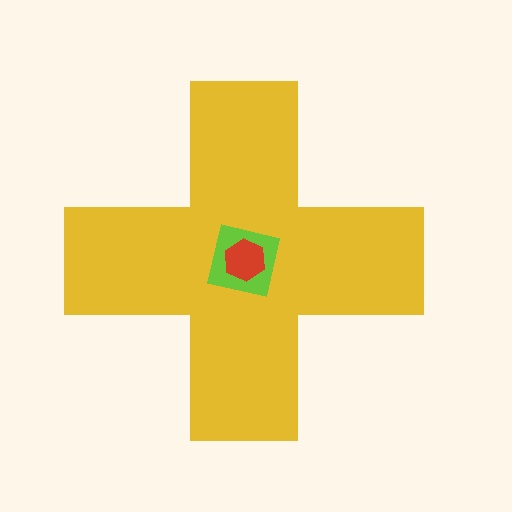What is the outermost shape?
The yellow cross.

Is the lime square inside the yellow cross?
Yes.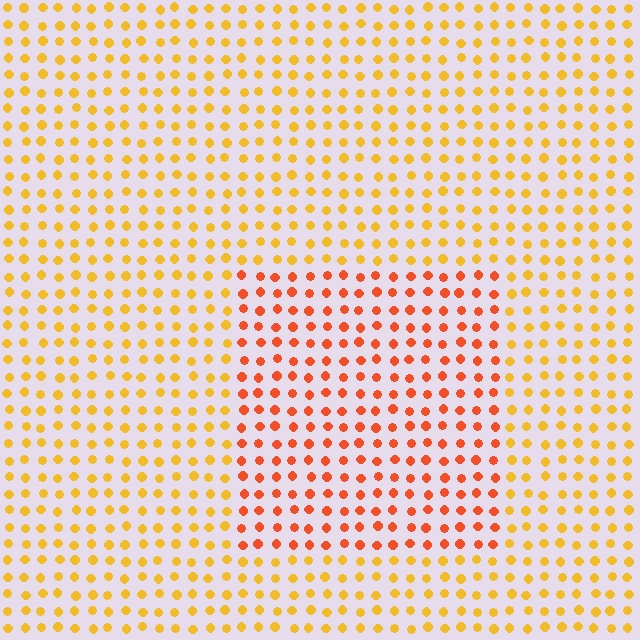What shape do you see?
I see a rectangle.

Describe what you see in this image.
The image is filled with small yellow elements in a uniform arrangement. A rectangle-shaped region is visible where the elements are tinted to a slightly different hue, forming a subtle color boundary.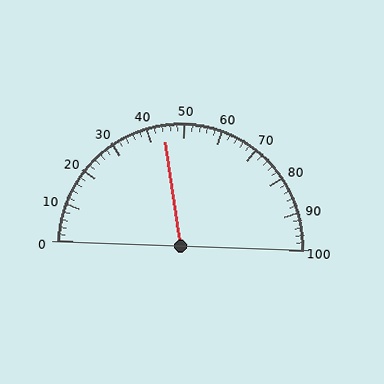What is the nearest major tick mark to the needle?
The nearest major tick mark is 40.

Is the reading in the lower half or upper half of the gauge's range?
The reading is in the lower half of the range (0 to 100).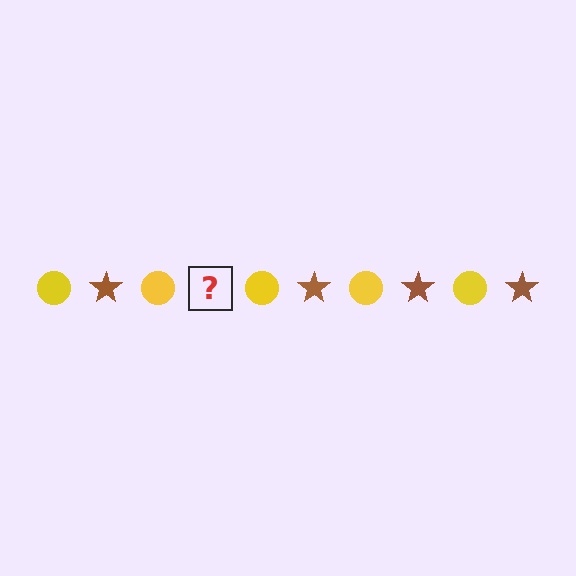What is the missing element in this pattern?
The missing element is a brown star.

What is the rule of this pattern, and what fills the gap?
The rule is that the pattern alternates between yellow circle and brown star. The gap should be filled with a brown star.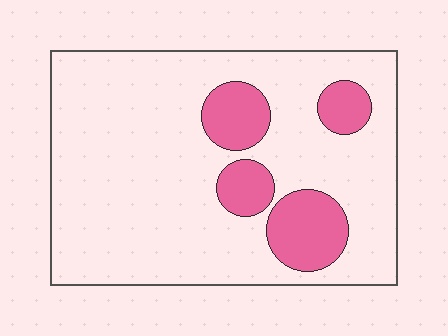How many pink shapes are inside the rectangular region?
4.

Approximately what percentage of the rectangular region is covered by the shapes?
Approximately 15%.